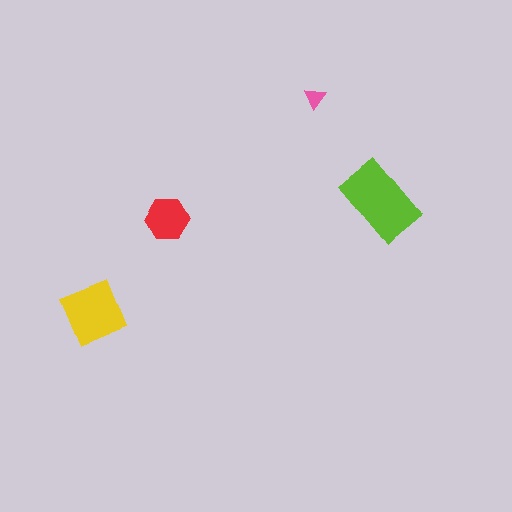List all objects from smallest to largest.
The pink triangle, the red hexagon, the yellow diamond, the lime rectangle.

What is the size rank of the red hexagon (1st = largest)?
3rd.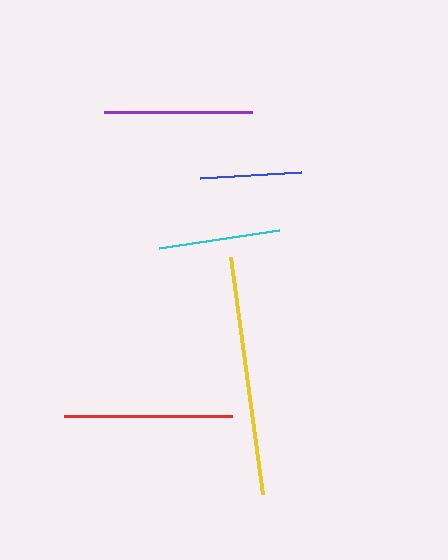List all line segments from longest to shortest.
From longest to shortest: yellow, red, purple, cyan, blue.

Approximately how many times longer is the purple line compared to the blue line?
The purple line is approximately 1.4 times the length of the blue line.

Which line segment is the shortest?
The blue line is the shortest at approximately 102 pixels.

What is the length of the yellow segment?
The yellow segment is approximately 239 pixels long.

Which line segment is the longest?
The yellow line is the longest at approximately 239 pixels.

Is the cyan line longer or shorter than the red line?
The red line is longer than the cyan line.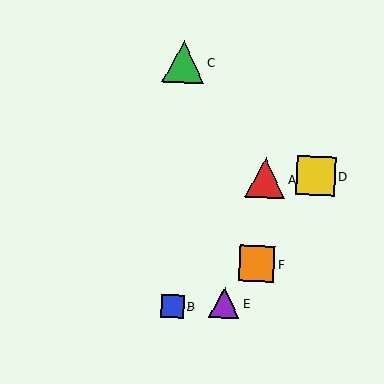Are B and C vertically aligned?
Yes, both are at x≈172.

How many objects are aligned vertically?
2 objects (B, C) are aligned vertically.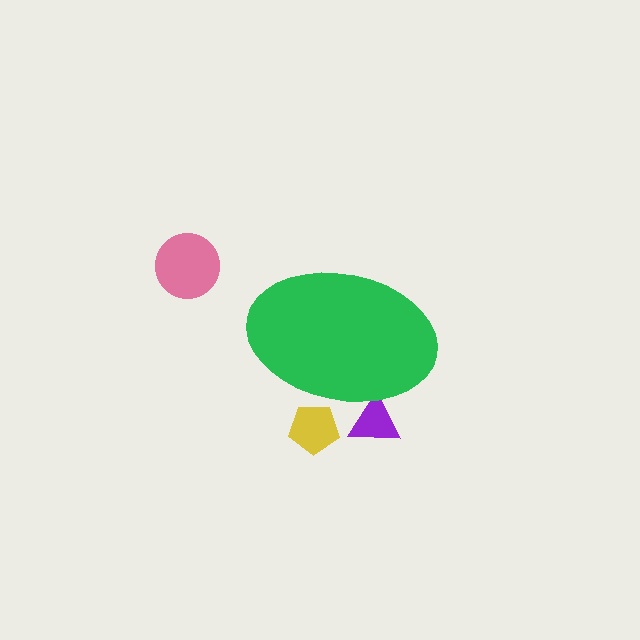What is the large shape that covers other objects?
A green ellipse.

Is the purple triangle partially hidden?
Yes, the purple triangle is partially hidden behind the green ellipse.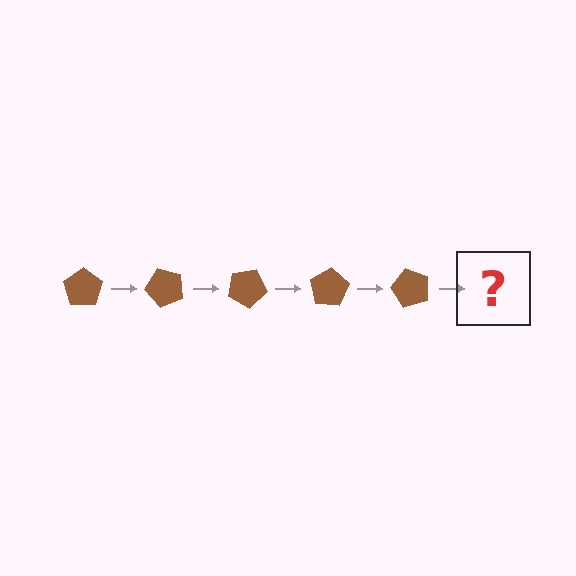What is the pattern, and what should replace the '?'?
The pattern is that the pentagon rotates 50 degrees each step. The '?' should be a brown pentagon rotated 250 degrees.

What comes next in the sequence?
The next element should be a brown pentagon rotated 250 degrees.